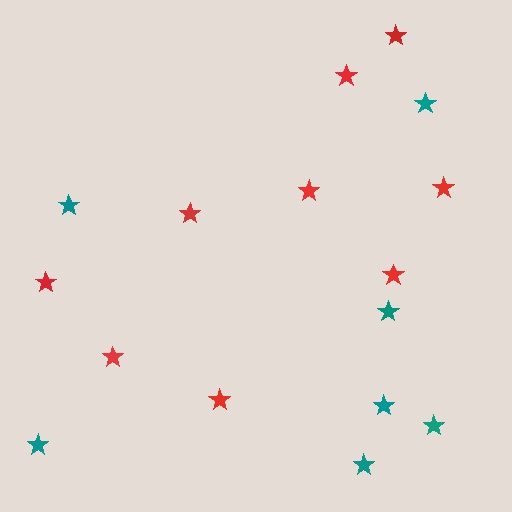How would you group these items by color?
There are 2 groups: one group of teal stars (7) and one group of red stars (9).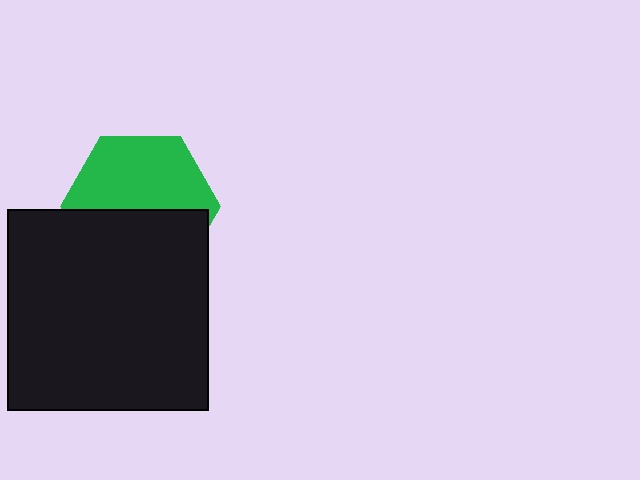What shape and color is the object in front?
The object in front is a black square.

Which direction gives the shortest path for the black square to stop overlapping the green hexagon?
Moving down gives the shortest separation.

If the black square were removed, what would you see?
You would see the complete green hexagon.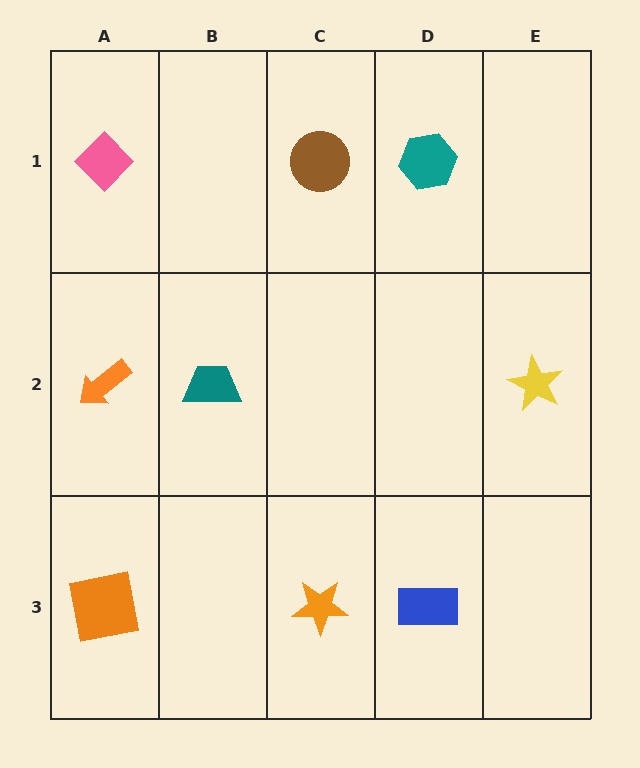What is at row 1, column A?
A pink diamond.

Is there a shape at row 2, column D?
No, that cell is empty.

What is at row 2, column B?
A teal trapezoid.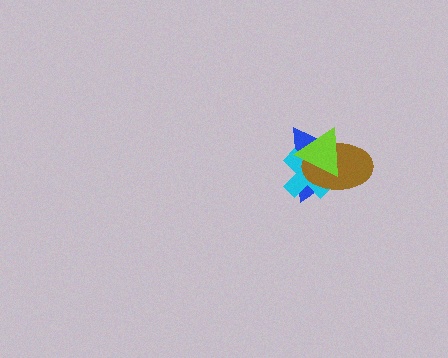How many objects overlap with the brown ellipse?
3 objects overlap with the brown ellipse.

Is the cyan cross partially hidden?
Yes, it is partially covered by another shape.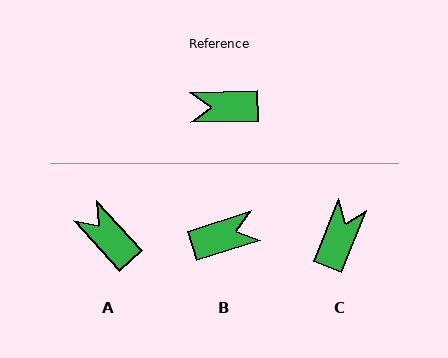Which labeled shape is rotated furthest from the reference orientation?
B, about 164 degrees away.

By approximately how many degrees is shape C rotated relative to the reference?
Approximately 113 degrees clockwise.